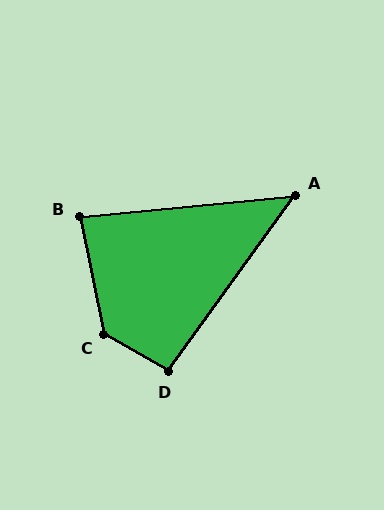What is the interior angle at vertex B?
Approximately 84 degrees (acute).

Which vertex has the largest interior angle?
C, at approximately 131 degrees.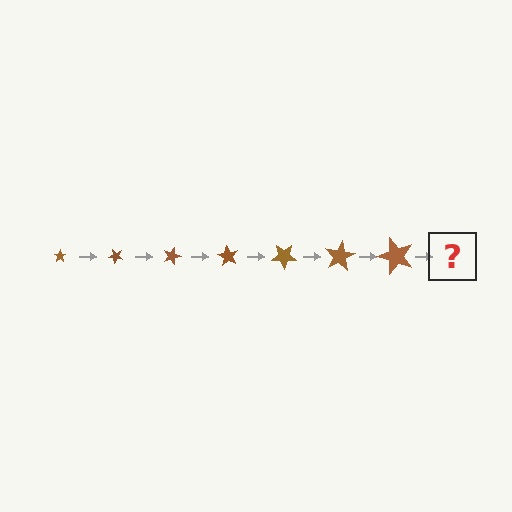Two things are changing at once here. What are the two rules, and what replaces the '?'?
The two rules are that the star grows larger each step and it rotates 45 degrees each step. The '?' should be a star, larger than the previous one and rotated 315 degrees from the start.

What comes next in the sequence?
The next element should be a star, larger than the previous one and rotated 315 degrees from the start.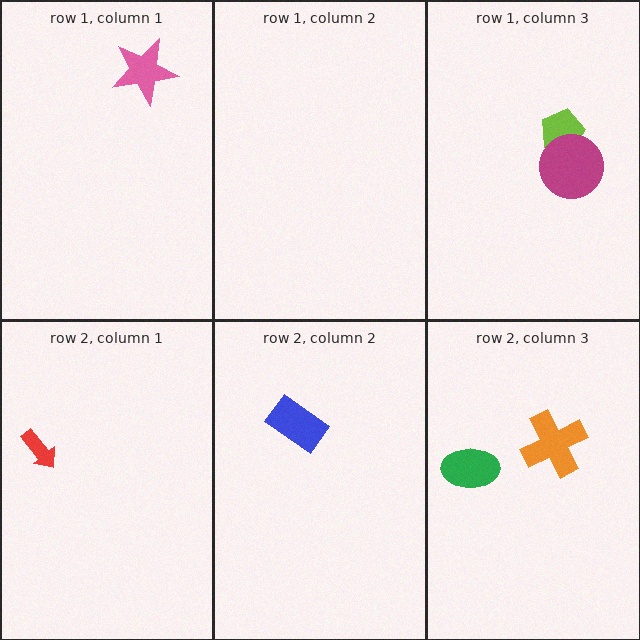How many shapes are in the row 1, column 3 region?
2.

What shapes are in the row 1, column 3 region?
The lime pentagon, the magenta circle.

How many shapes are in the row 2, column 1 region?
1.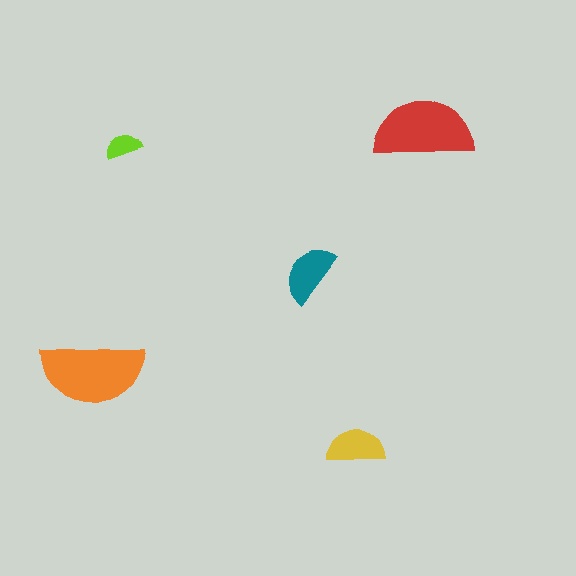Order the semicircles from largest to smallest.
the orange one, the red one, the teal one, the yellow one, the lime one.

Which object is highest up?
The red semicircle is topmost.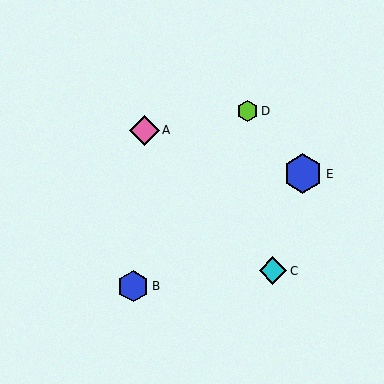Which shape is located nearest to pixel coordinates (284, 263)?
The cyan diamond (labeled C) at (273, 271) is nearest to that location.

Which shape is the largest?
The blue hexagon (labeled E) is the largest.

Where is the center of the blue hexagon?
The center of the blue hexagon is at (303, 174).